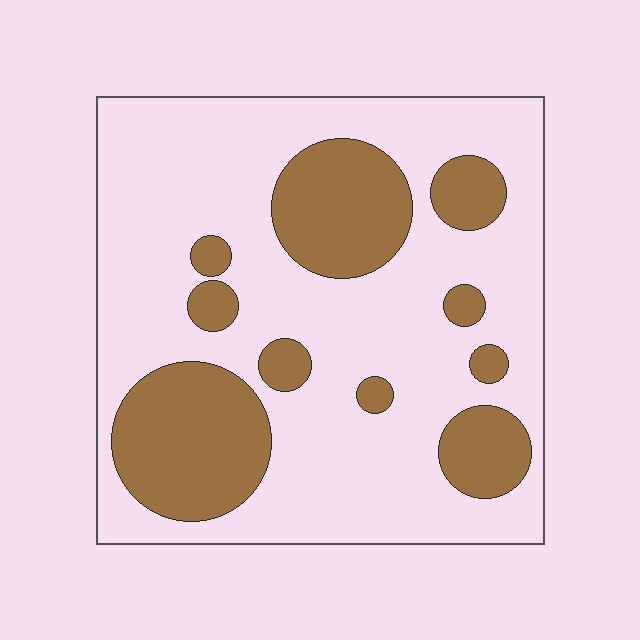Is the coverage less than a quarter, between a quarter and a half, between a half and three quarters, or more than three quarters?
Between a quarter and a half.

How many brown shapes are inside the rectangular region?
10.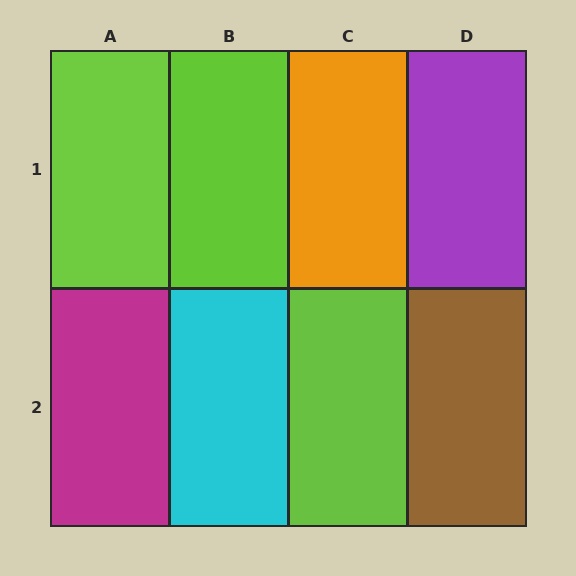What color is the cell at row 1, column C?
Orange.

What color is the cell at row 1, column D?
Purple.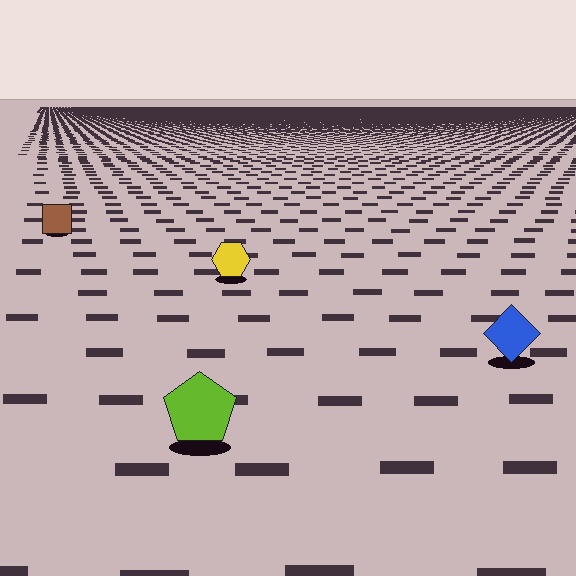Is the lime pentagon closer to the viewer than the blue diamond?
Yes. The lime pentagon is closer — you can tell from the texture gradient: the ground texture is coarser near it.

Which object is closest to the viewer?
The lime pentagon is closest. The texture marks near it are larger and more spread out.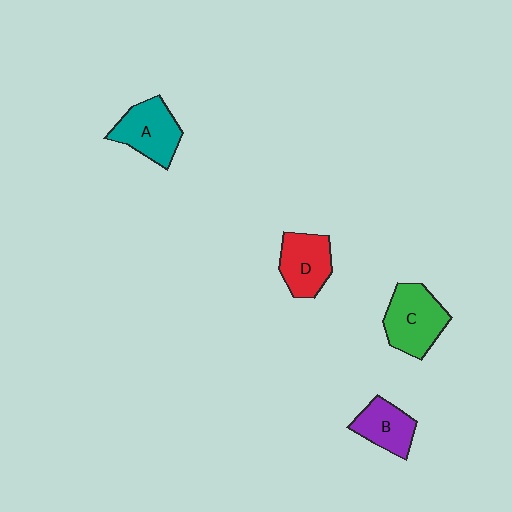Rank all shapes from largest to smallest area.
From largest to smallest: C (green), A (teal), D (red), B (purple).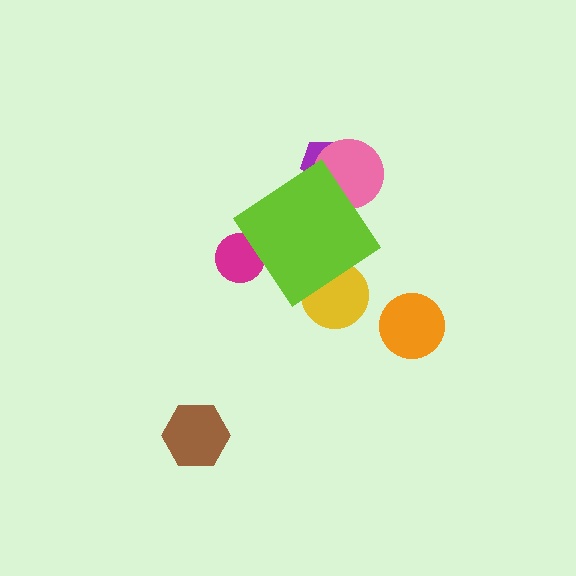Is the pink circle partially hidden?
Yes, the pink circle is partially hidden behind the lime diamond.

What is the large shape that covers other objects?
A lime diamond.